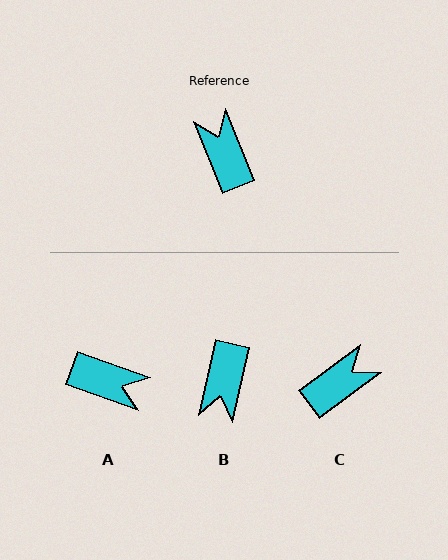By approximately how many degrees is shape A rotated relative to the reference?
Approximately 132 degrees clockwise.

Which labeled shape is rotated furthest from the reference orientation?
B, about 146 degrees away.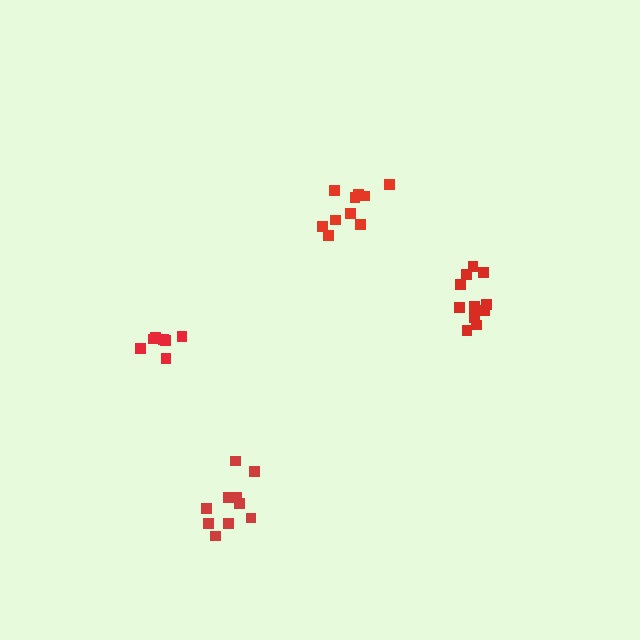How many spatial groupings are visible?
There are 4 spatial groupings.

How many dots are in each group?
Group 1: 11 dots, Group 2: 7 dots, Group 3: 11 dots, Group 4: 11 dots (40 total).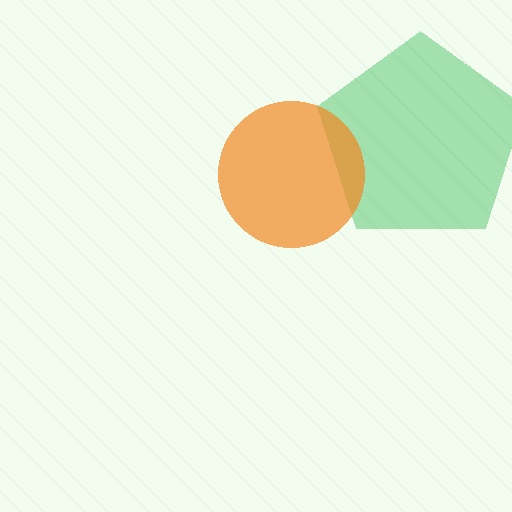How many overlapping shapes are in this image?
There are 2 overlapping shapes in the image.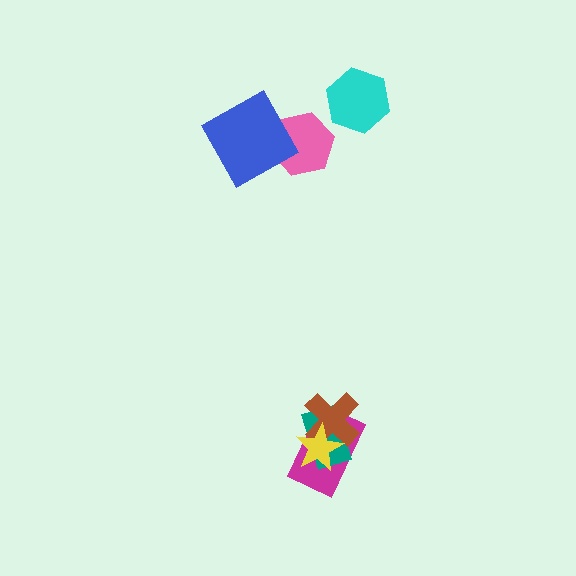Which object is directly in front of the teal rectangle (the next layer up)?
The brown cross is directly in front of the teal rectangle.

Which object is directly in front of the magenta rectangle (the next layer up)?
The teal rectangle is directly in front of the magenta rectangle.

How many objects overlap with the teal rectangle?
3 objects overlap with the teal rectangle.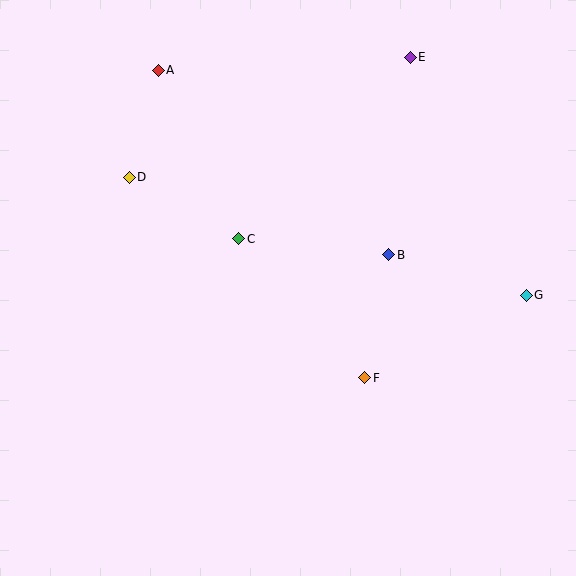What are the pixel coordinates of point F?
Point F is at (365, 378).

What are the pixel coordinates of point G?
Point G is at (526, 295).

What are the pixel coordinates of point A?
Point A is at (158, 70).